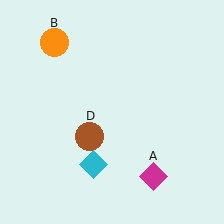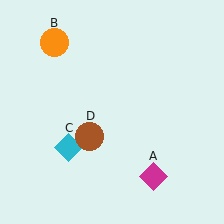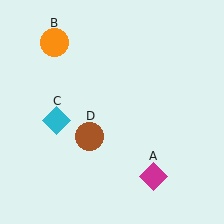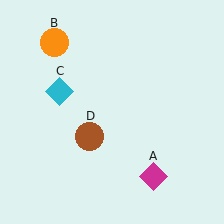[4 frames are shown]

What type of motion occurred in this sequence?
The cyan diamond (object C) rotated clockwise around the center of the scene.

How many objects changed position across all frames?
1 object changed position: cyan diamond (object C).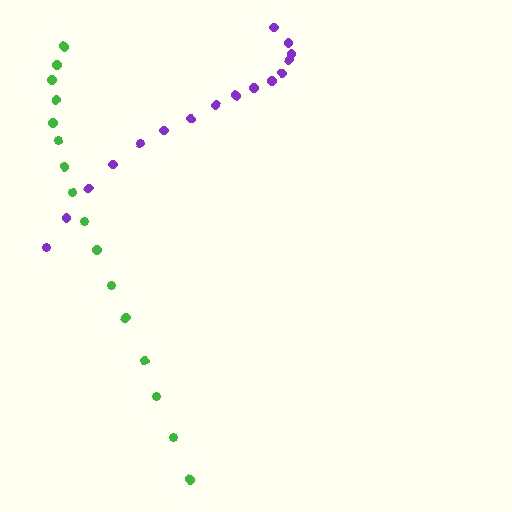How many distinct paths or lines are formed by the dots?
There are 2 distinct paths.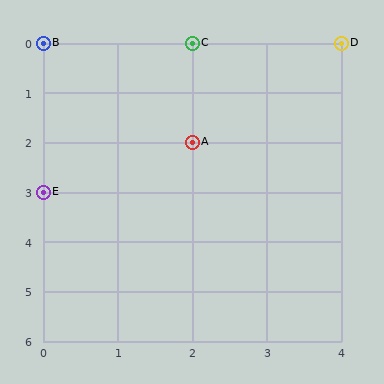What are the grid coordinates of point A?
Point A is at grid coordinates (2, 2).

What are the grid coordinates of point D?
Point D is at grid coordinates (4, 0).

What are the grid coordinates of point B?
Point B is at grid coordinates (0, 0).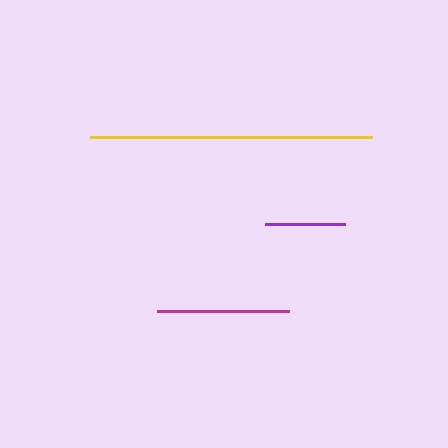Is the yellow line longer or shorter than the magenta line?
The yellow line is longer than the magenta line.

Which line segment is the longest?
The yellow line is the longest at approximately 282 pixels.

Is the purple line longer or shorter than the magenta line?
The magenta line is longer than the purple line.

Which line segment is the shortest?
The purple line is the shortest at approximately 80 pixels.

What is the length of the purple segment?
The purple segment is approximately 80 pixels long.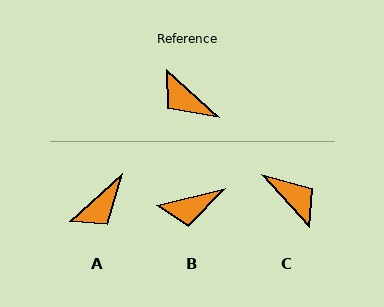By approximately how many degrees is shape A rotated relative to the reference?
Approximately 84 degrees counter-clockwise.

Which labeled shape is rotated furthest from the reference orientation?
C, about 174 degrees away.